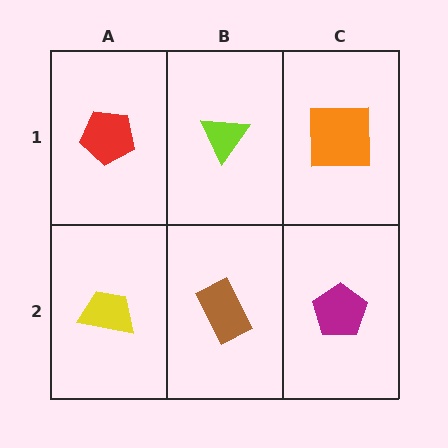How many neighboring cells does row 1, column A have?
2.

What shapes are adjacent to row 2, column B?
A lime triangle (row 1, column B), a yellow trapezoid (row 2, column A), a magenta pentagon (row 2, column C).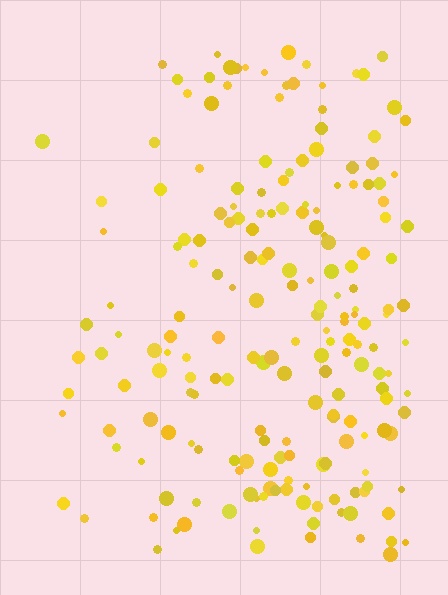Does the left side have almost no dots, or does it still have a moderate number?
Still a moderate number, just noticeably fewer than the right.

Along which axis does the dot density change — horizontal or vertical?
Horizontal.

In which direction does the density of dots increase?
From left to right, with the right side densest.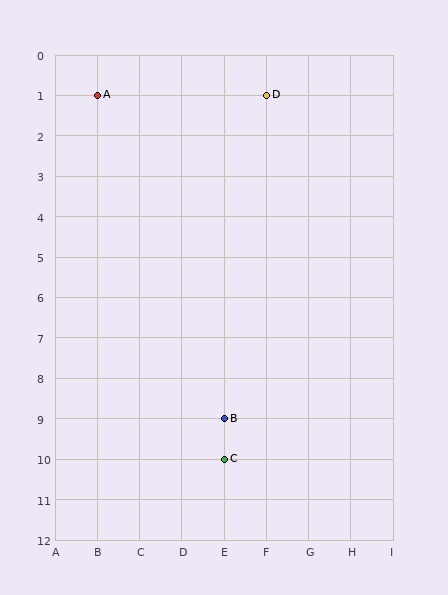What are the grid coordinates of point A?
Point A is at grid coordinates (B, 1).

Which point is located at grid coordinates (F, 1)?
Point D is at (F, 1).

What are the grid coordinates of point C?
Point C is at grid coordinates (E, 10).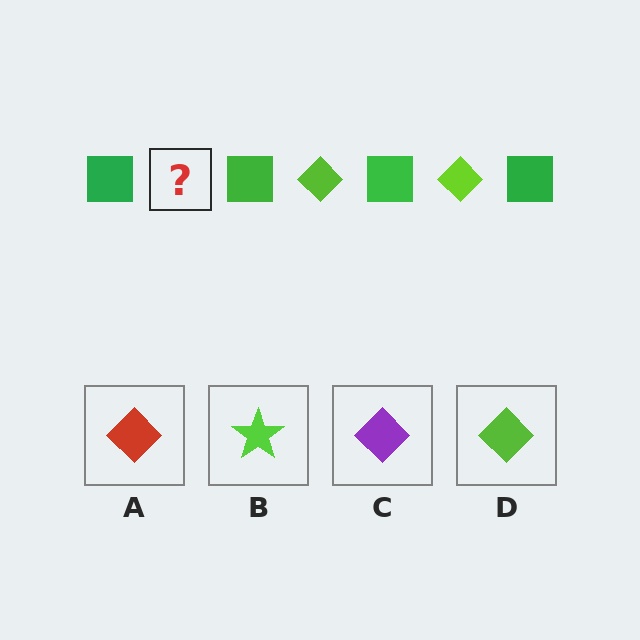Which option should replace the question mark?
Option D.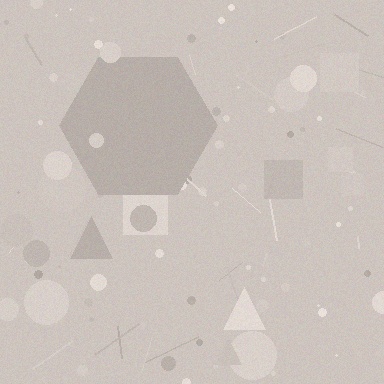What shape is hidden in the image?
A hexagon is hidden in the image.